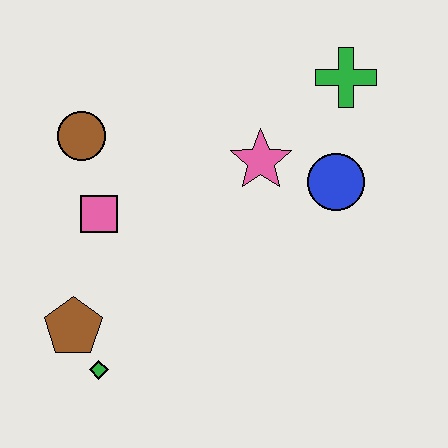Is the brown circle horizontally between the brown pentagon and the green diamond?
Yes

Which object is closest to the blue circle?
The pink star is closest to the blue circle.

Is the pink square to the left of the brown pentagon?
No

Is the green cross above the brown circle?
Yes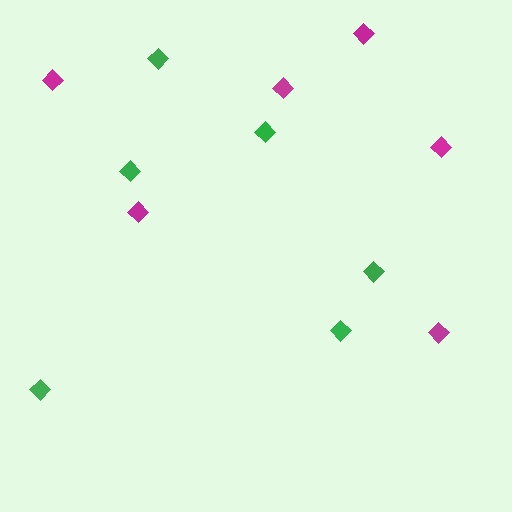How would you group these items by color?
There are 2 groups: one group of magenta diamonds (6) and one group of green diamonds (6).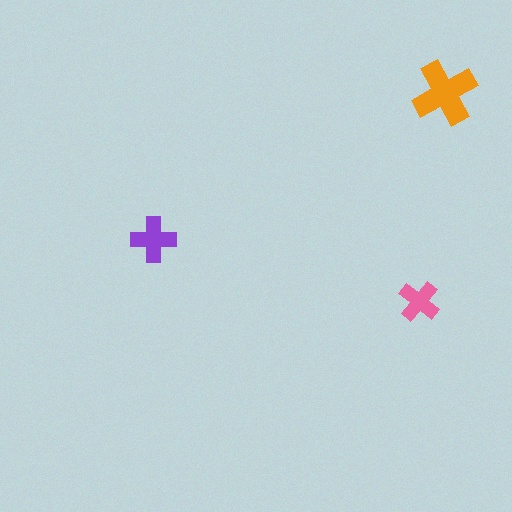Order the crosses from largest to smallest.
the orange one, the purple one, the pink one.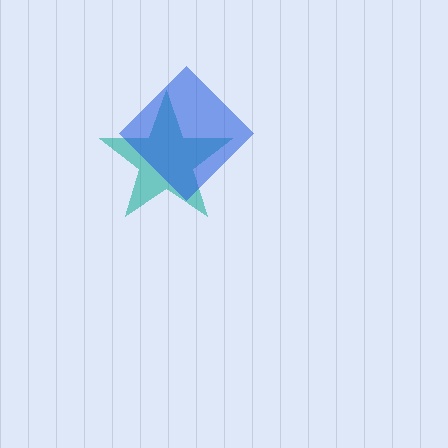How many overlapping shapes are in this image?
There are 2 overlapping shapes in the image.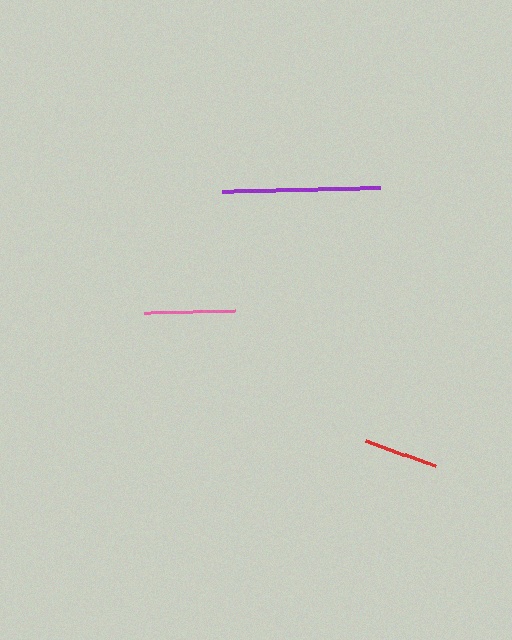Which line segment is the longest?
The purple line is the longest at approximately 159 pixels.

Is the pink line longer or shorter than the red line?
The pink line is longer than the red line.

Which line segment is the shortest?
The red line is the shortest at approximately 73 pixels.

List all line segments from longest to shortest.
From longest to shortest: purple, pink, red.